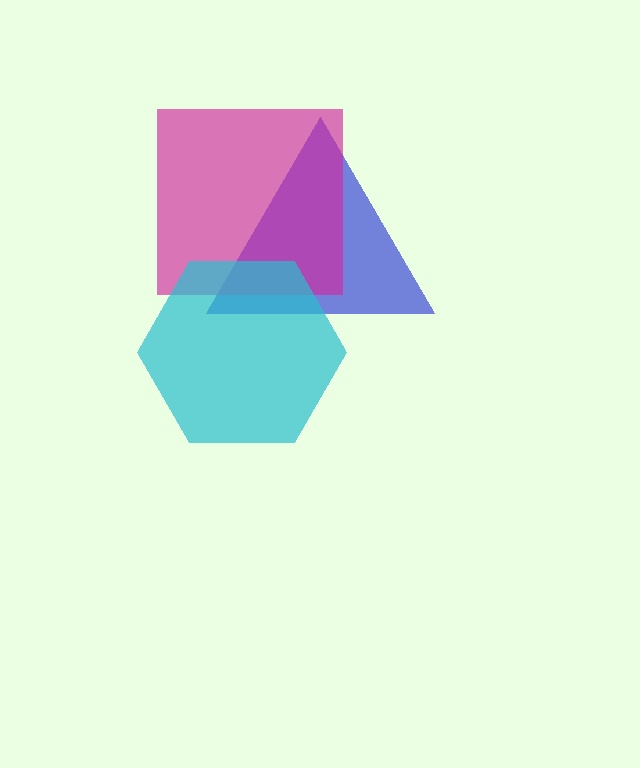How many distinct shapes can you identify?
There are 3 distinct shapes: a blue triangle, a magenta square, a cyan hexagon.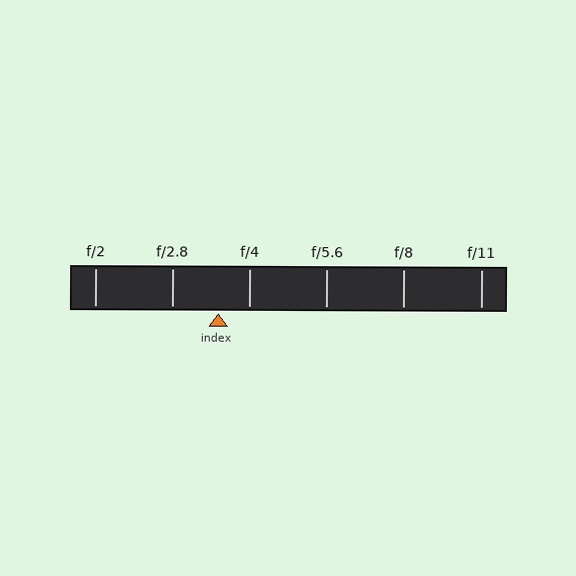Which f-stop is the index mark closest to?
The index mark is closest to f/4.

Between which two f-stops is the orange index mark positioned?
The index mark is between f/2.8 and f/4.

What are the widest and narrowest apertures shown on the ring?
The widest aperture shown is f/2 and the narrowest is f/11.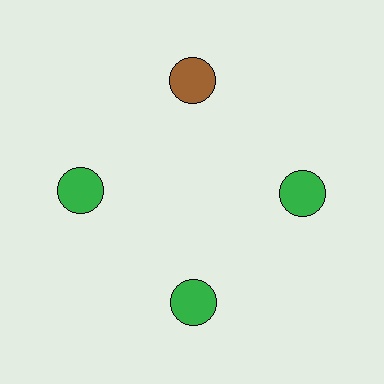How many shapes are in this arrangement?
There are 4 shapes arranged in a ring pattern.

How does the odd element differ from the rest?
It has a different color: brown instead of green.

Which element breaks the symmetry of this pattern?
The brown circle at roughly the 12 o'clock position breaks the symmetry. All other shapes are green circles.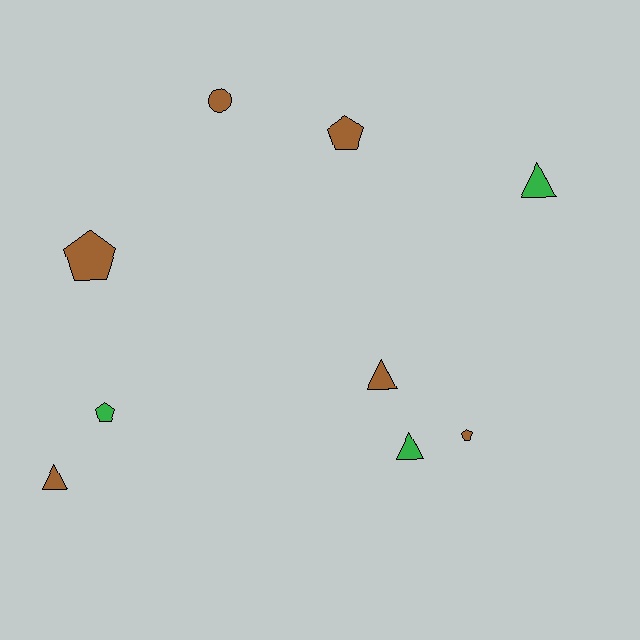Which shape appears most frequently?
Triangle, with 4 objects.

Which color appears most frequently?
Brown, with 6 objects.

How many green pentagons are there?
There is 1 green pentagon.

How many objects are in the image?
There are 9 objects.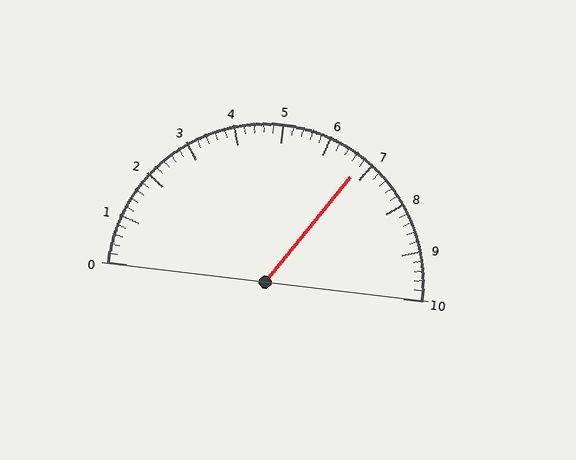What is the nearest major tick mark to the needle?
The nearest major tick mark is 7.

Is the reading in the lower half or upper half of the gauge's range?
The reading is in the upper half of the range (0 to 10).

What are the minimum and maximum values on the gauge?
The gauge ranges from 0 to 10.